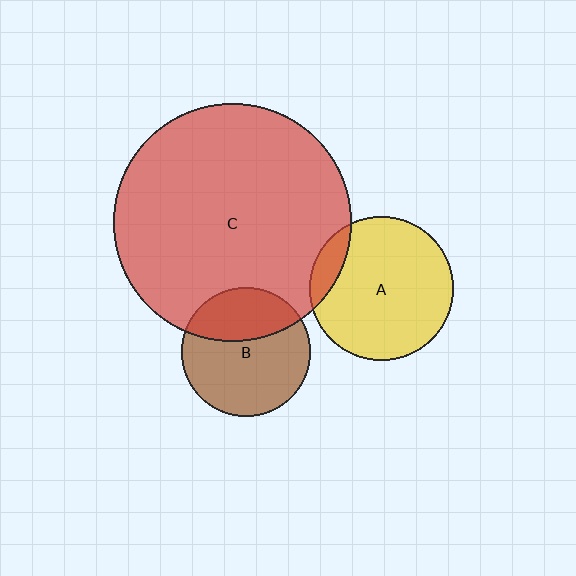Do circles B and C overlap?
Yes.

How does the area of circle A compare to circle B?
Approximately 1.3 times.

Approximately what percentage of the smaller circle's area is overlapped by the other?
Approximately 35%.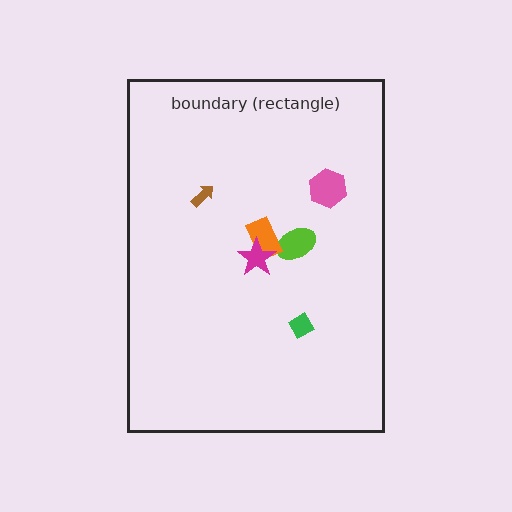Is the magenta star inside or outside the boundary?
Inside.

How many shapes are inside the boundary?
6 inside, 0 outside.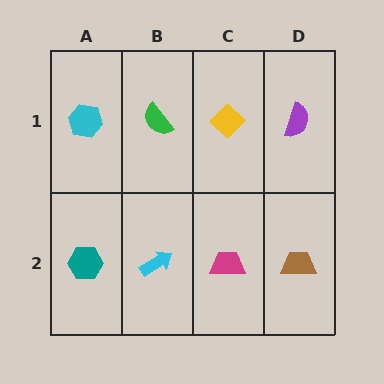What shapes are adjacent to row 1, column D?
A brown trapezoid (row 2, column D), a yellow diamond (row 1, column C).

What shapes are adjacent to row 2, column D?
A purple semicircle (row 1, column D), a magenta trapezoid (row 2, column C).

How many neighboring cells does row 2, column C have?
3.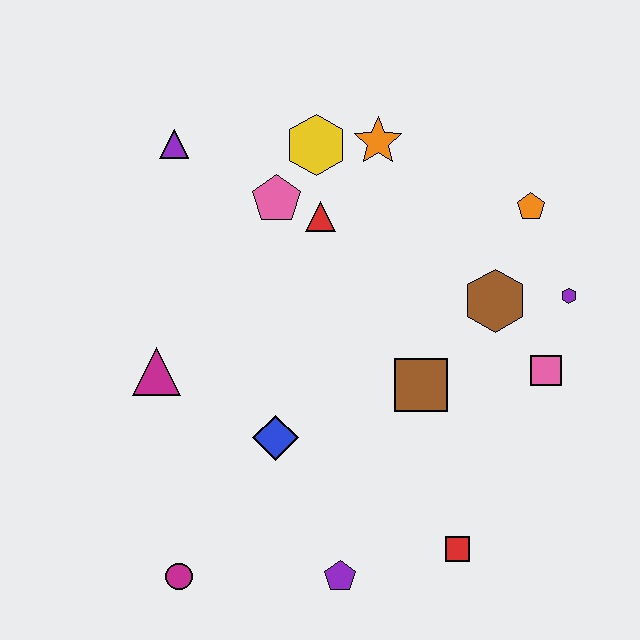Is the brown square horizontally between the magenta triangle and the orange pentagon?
Yes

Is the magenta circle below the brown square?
Yes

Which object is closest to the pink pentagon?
The red triangle is closest to the pink pentagon.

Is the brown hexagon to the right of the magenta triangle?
Yes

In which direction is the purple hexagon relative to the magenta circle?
The purple hexagon is to the right of the magenta circle.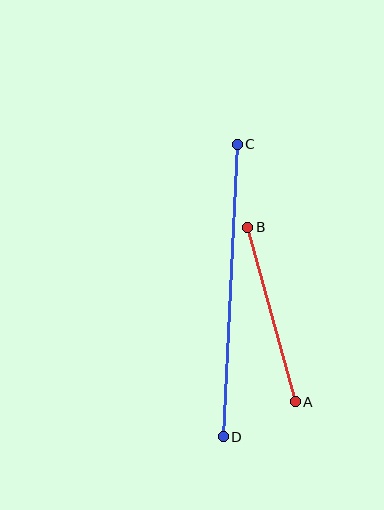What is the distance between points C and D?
The distance is approximately 293 pixels.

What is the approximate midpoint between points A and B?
The midpoint is at approximately (272, 315) pixels.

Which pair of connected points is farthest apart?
Points C and D are farthest apart.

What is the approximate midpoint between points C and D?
The midpoint is at approximately (230, 291) pixels.